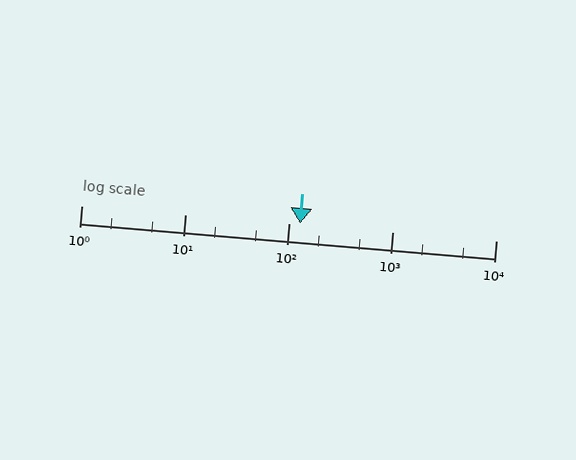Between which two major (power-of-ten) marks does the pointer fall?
The pointer is between 100 and 1000.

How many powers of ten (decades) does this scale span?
The scale spans 4 decades, from 1 to 10000.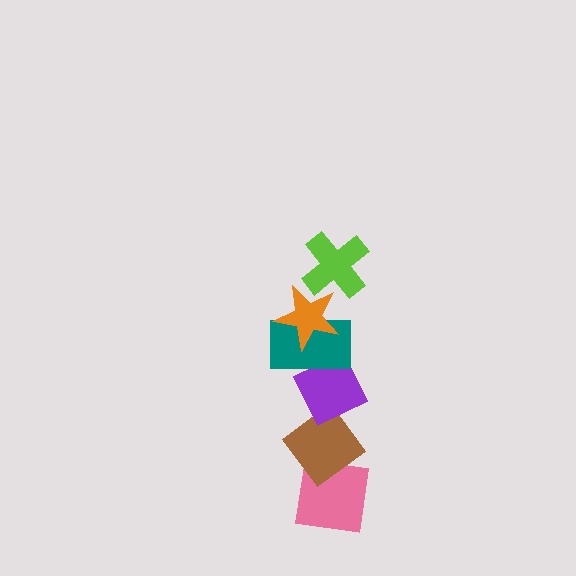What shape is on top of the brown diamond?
The purple diamond is on top of the brown diamond.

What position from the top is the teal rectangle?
The teal rectangle is 3rd from the top.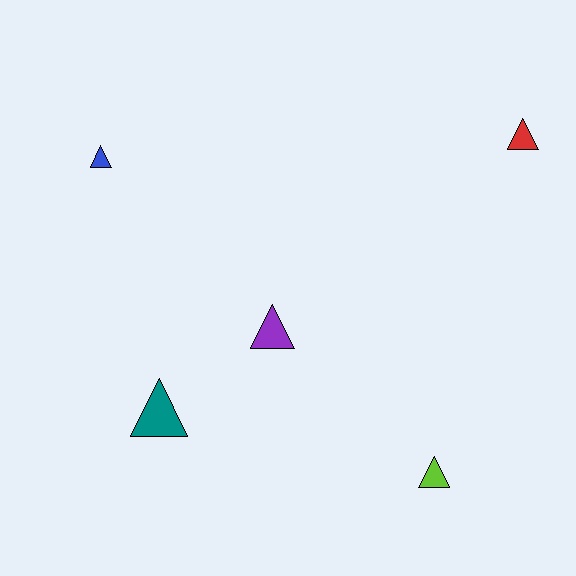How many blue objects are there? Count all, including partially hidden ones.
There is 1 blue object.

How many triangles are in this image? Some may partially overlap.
There are 5 triangles.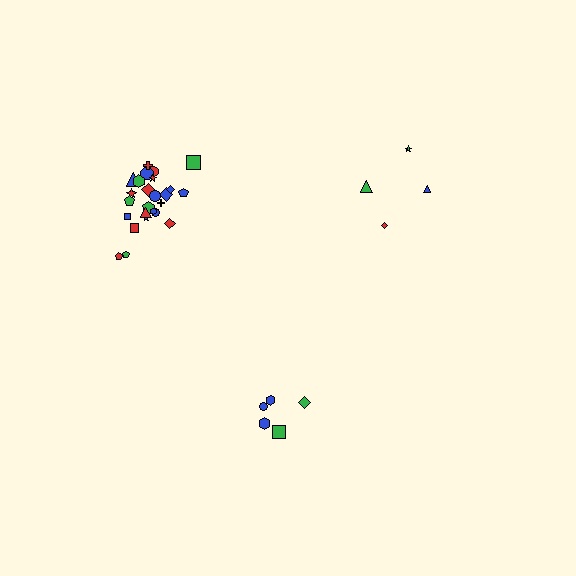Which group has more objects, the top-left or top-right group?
The top-left group.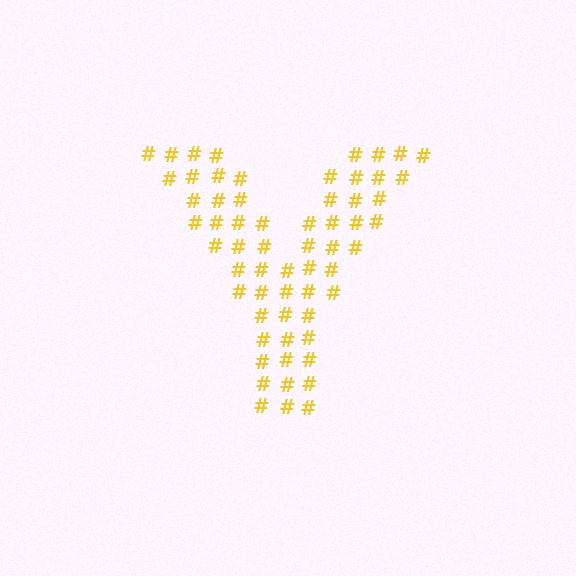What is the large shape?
The large shape is the letter Y.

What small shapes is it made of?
It is made of small hash symbols.